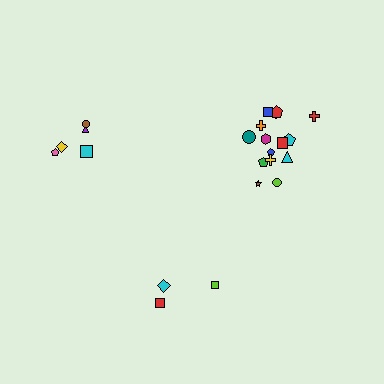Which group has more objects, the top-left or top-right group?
The top-right group.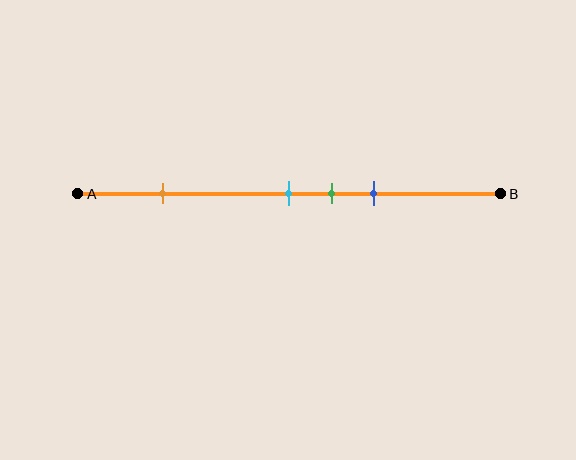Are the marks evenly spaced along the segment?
No, the marks are not evenly spaced.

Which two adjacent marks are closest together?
The cyan and green marks are the closest adjacent pair.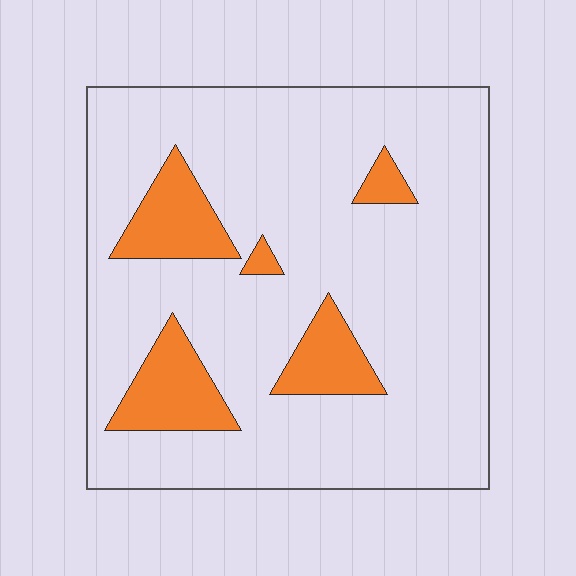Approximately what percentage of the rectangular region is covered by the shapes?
Approximately 15%.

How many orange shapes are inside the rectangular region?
5.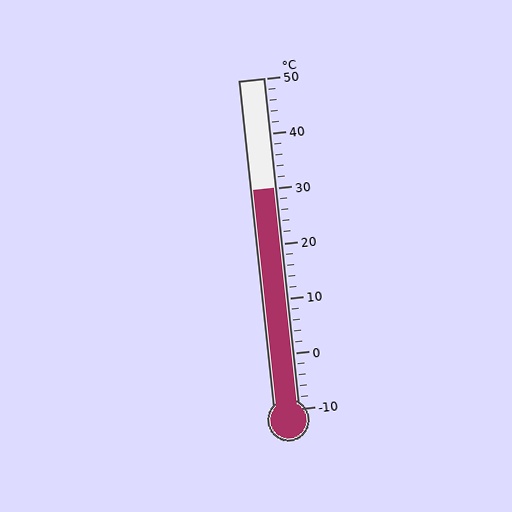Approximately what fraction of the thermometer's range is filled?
The thermometer is filled to approximately 65% of its range.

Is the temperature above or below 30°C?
The temperature is at 30°C.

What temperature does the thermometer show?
The thermometer shows approximately 30°C.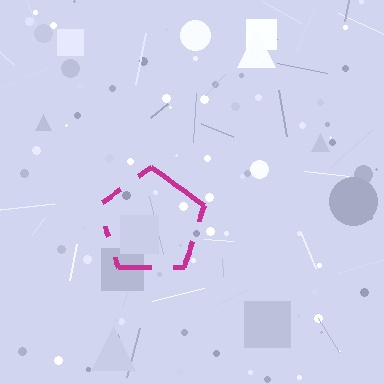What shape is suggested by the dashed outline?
The dashed outline suggests a pentagon.